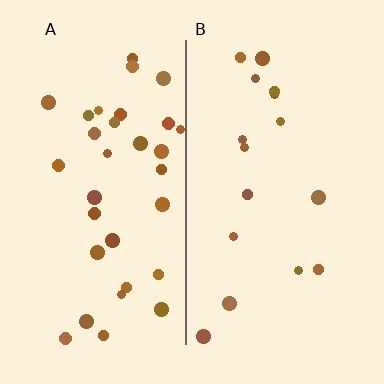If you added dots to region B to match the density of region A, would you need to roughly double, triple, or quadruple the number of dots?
Approximately double.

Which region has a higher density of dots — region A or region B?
A (the left).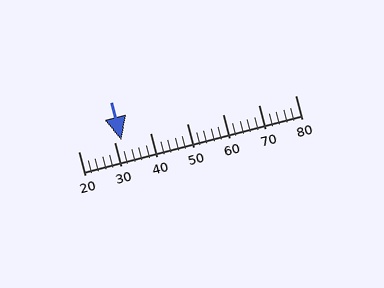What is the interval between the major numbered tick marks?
The major tick marks are spaced 10 units apart.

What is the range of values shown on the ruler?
The ruler shows values from 20 to 80.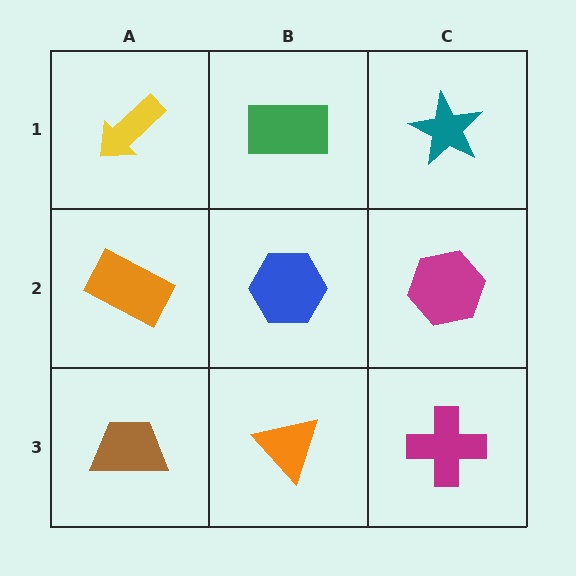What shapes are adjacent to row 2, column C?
A teal star (row 1, column C), a magenta cross (row 3, column C), a blue hexagon (row 2, column B).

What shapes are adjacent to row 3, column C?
A magenta hexagon (row 2, column C), an orange triangle (row 3, column B).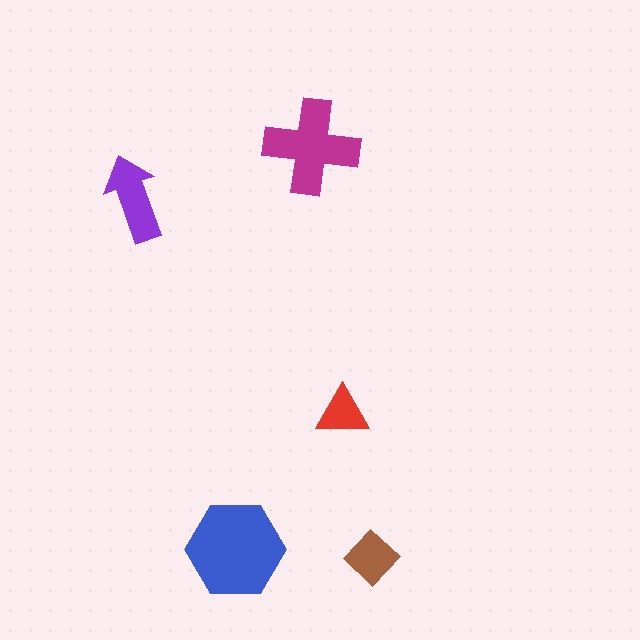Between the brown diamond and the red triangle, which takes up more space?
The brown diamond.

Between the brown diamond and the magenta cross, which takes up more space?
The magenta cross.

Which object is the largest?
The blue hexagon.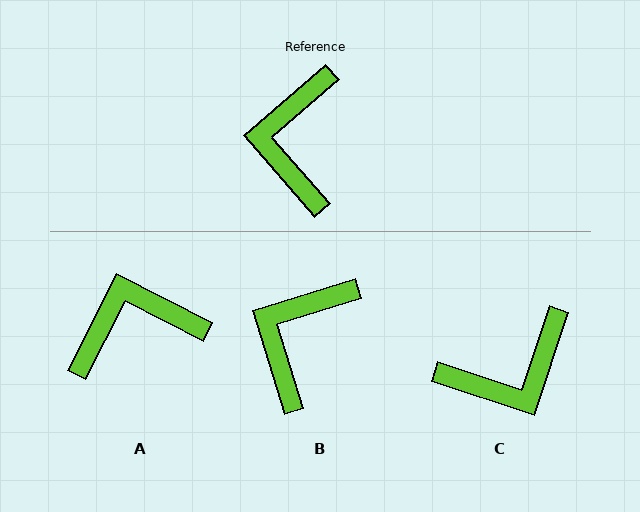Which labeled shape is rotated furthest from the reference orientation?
C, about 121 degrees away.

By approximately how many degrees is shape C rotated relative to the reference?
Approximately 121 degrees counter-clockwise.